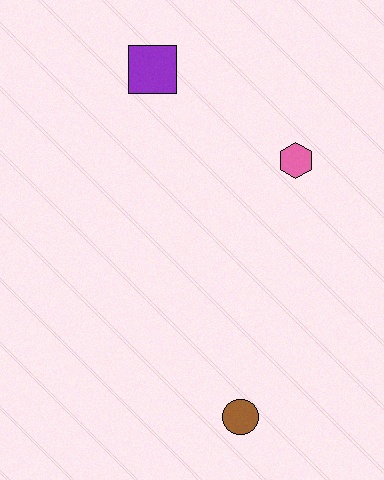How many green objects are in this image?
There are no green objects.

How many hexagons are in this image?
There is 1 hexagon.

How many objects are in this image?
There are 3 objects.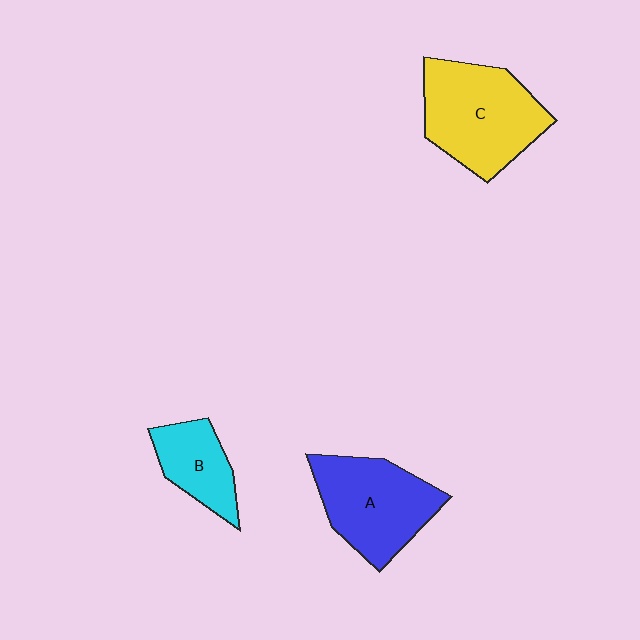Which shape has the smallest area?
Shape B (cyan).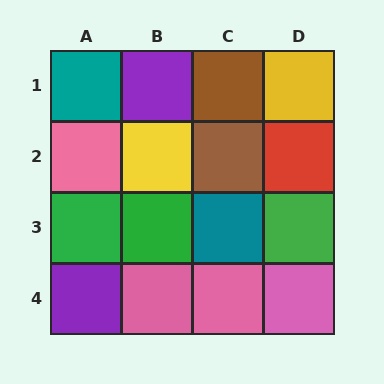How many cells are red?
1 cell is red.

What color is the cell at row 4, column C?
Pink.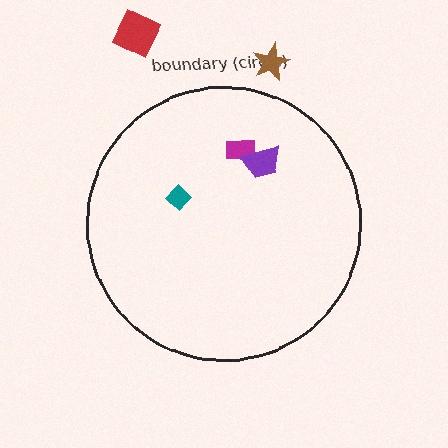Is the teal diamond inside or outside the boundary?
Inside.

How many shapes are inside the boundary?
3 inside, 2 outside.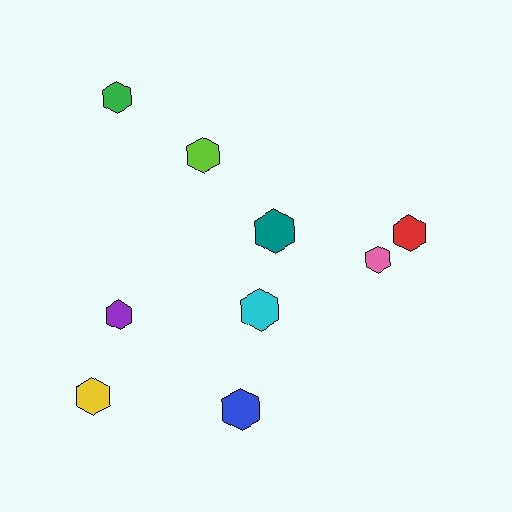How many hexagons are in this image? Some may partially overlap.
There are 9 hexagons.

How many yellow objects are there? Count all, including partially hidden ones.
There is 1 yellow object.